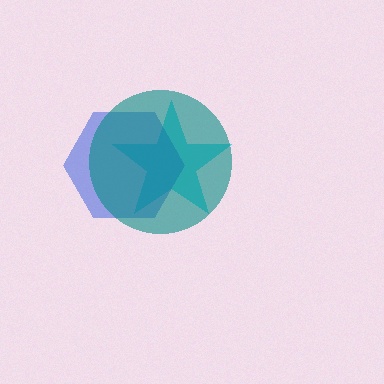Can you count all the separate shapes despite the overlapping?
Yes, there are 3 separate shapes.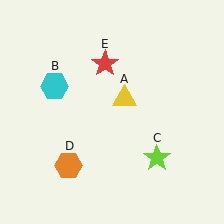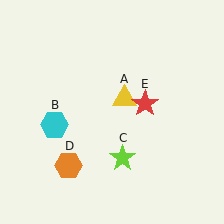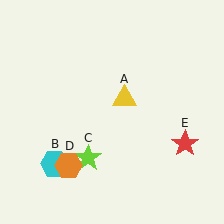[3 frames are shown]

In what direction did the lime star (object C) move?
The lime star (object C) moved left.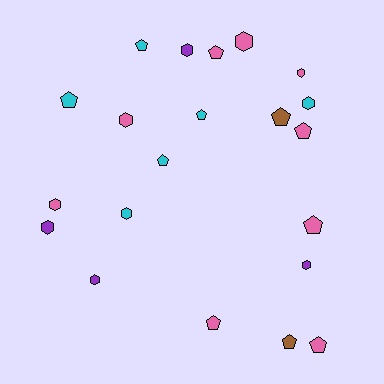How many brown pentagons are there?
There are 2 brown pentagons.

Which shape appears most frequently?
Pentagon, with 11 objects.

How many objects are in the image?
There are 21 objects.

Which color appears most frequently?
Pink, with 9 objects.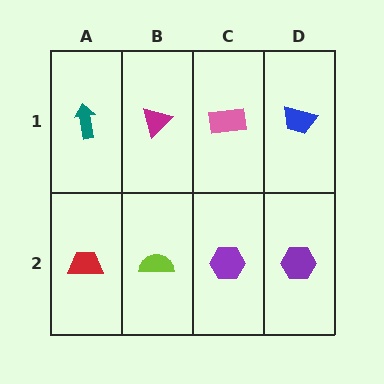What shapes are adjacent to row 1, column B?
A lime semicircle (row 2, column B), a teal arrow (row 1, column A), a pink rectangle (row 1, column C).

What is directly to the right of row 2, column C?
A purple hexagon.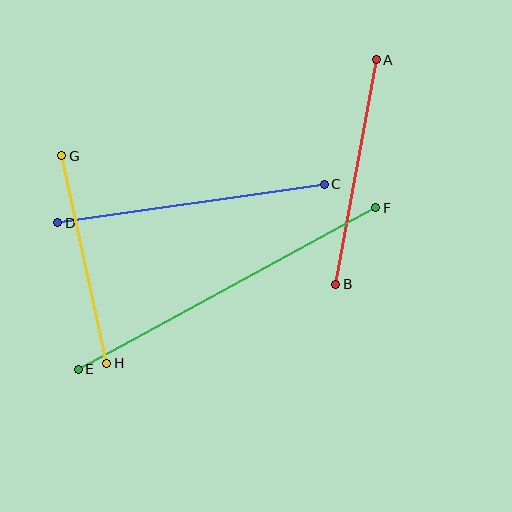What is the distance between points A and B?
The distance is approximately 228 pixels.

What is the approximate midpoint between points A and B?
The midpoint is at approximately (356, 172) pixels.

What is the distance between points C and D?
The distance is approximately 269 pixels.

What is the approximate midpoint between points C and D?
The midpoint is at approximately (191, 203) pixels.